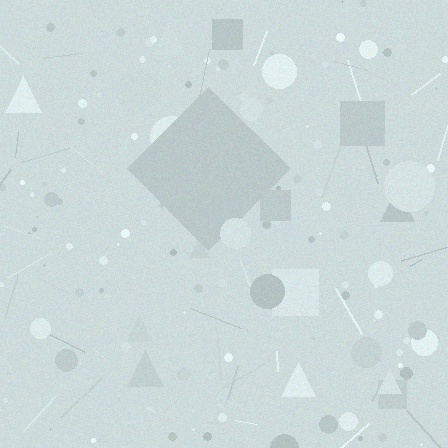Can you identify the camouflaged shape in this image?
The camouflaged shape is a diamond.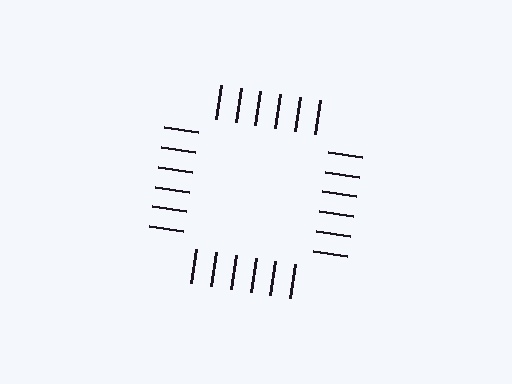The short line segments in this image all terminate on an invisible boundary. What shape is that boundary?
An illusory square — the line segments terminate on its edges but no continuous stroke is drawn.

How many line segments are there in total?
24 — 6 along each of the 4 edges.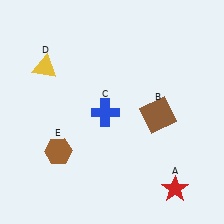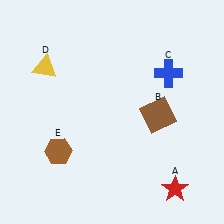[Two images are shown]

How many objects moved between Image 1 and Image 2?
1 object moved between the two images.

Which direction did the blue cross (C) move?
The blue cross (C) moved right.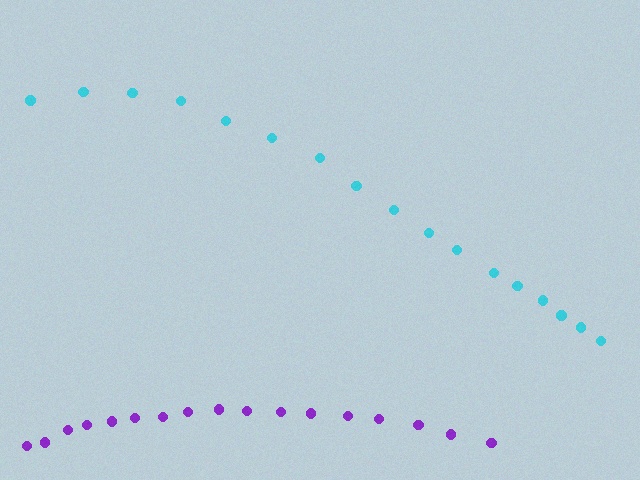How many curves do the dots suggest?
There are 2 distinct paths.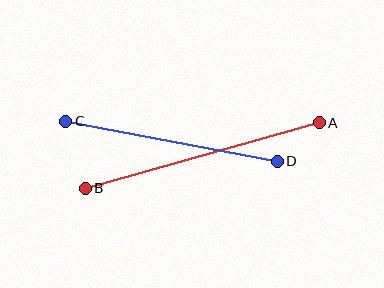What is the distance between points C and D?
The distance is approximately 216 pixels.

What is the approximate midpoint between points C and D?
The midpoint is at approximately (171, 141) pixels.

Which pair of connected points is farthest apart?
Points A and B are farthest apart.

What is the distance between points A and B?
The distance is approximately 243 pixels.